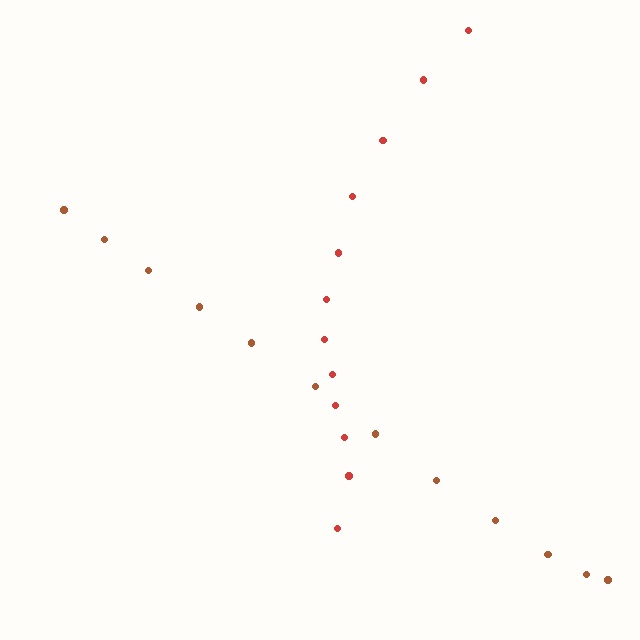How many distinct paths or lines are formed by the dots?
There are 2 distinct paths.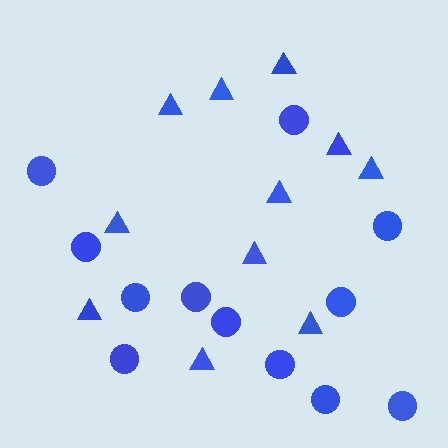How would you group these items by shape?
There are 2 groups: one group of circles (12) and one group of triangles (11).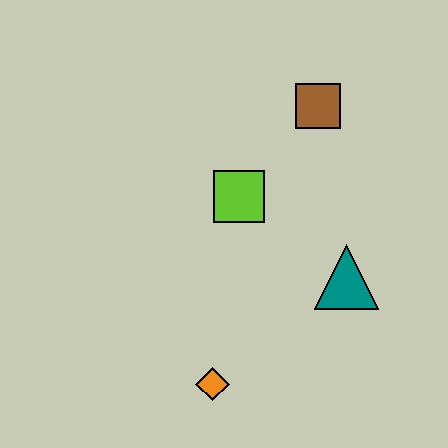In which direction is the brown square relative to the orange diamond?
The brown square is above the orange diamond.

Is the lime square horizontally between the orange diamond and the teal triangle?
Yes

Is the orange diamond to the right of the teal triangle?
No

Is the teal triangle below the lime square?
Yes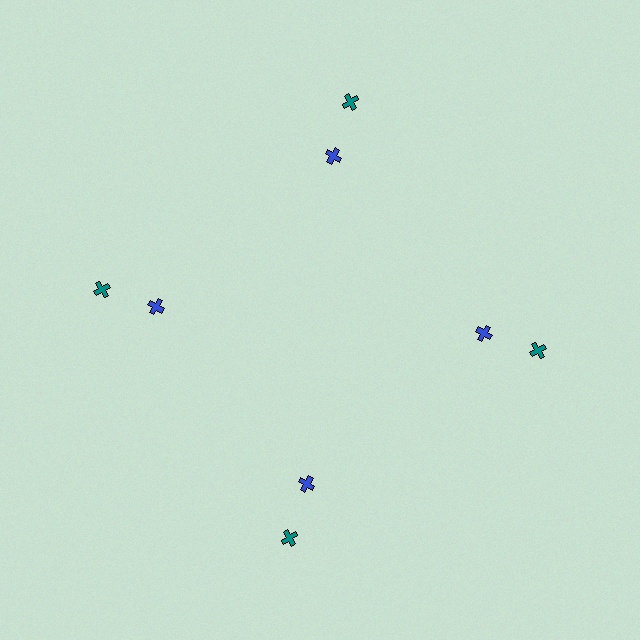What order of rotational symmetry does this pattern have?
This pattern has 4-fold rotational symmetry.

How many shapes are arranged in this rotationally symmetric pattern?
There are 8 shapes, arranged in 4 groups of 2.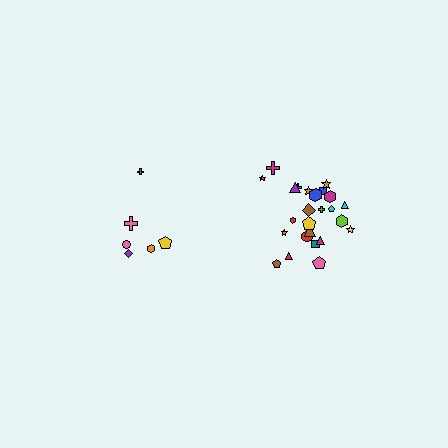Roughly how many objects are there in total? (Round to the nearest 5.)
Roughly 30 objects in total.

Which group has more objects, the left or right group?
The right group.